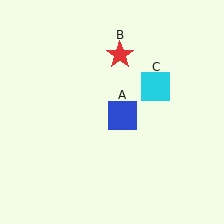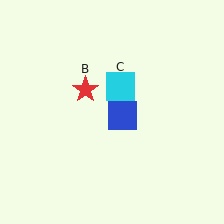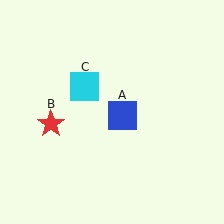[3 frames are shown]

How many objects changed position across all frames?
2 objects changed position: red star (object B), cyan square (object C).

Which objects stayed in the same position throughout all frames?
Blue square (object A) remained stationary.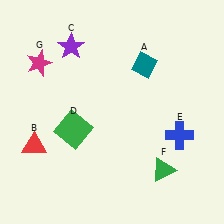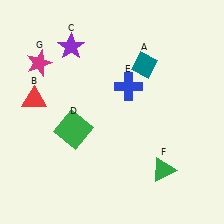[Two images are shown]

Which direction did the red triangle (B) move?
The red triangle (B) moved up.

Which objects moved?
The objects that moved are: the red triangle (B), the blue cross (E).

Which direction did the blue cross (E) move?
The blue cross (E) moved left.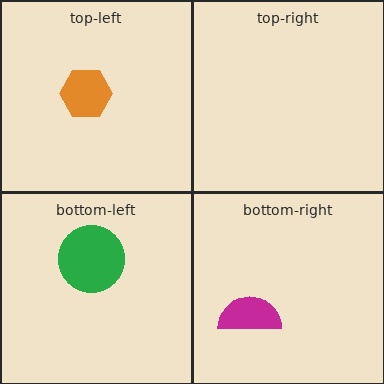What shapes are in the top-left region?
The orange hexagon.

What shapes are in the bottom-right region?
The magenta semicircle.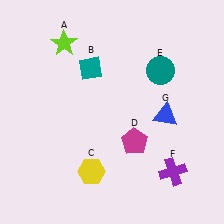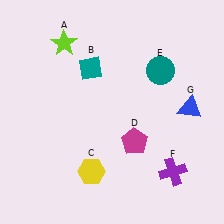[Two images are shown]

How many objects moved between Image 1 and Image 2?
1 object moved between the two images.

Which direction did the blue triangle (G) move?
The blue triangle (G) moved right.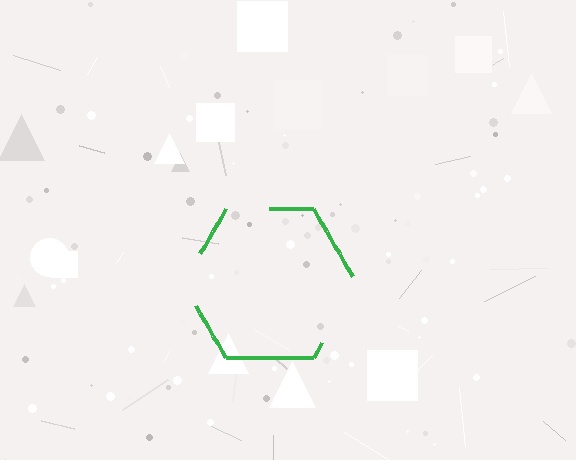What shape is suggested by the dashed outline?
The dashed outline suggests a hexagon.